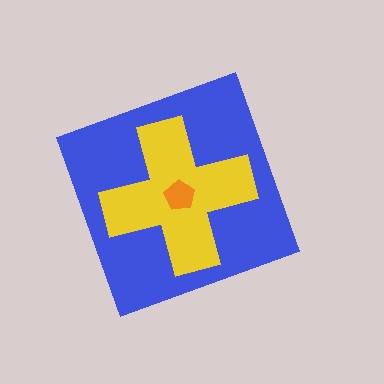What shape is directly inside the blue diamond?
The yellow cross.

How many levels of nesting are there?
3.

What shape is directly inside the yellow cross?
The orange pentagon.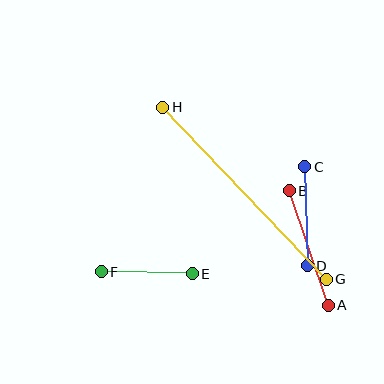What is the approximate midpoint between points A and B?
The midpoint is at approximately (309, 248) pixels.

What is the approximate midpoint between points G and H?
The midpoint is at approximately (245, 193) pixels.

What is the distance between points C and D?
The distance is approximately 99 pixels.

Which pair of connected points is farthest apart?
Points G and H are farthest apart.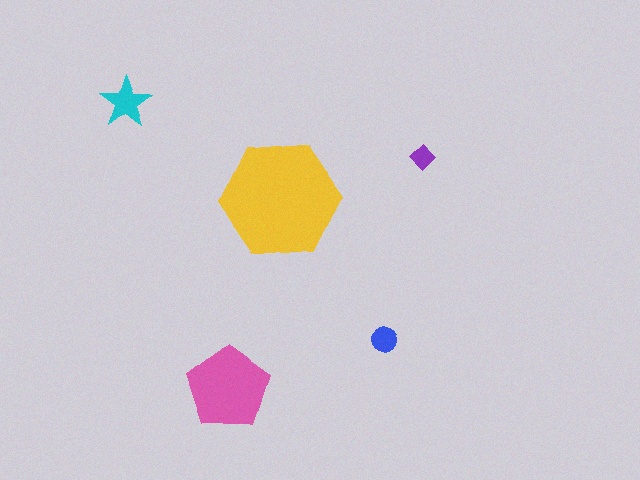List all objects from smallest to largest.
The purple diamond, the blue circle, the cyan star, the pink pentagon, the yellow hexagon.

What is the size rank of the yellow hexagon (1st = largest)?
1st.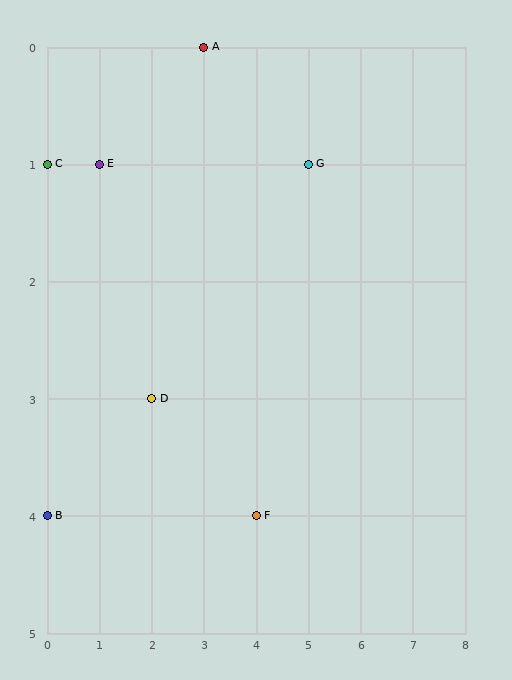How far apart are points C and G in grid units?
Points C and G are 5 columns apart.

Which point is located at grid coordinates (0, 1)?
Point C is at (0, 1).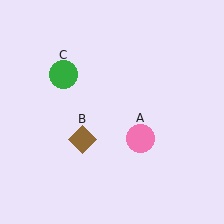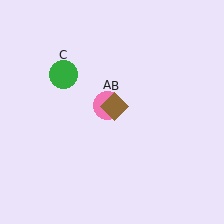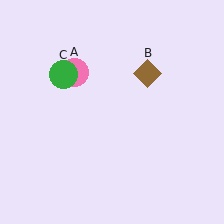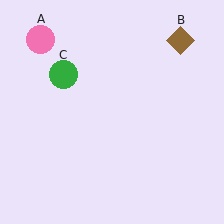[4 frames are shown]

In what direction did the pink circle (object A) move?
The pink circle (object A) moved up and to the left.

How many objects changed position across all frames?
2 objects changed position: pink circle (object A), brown diamond (object B).